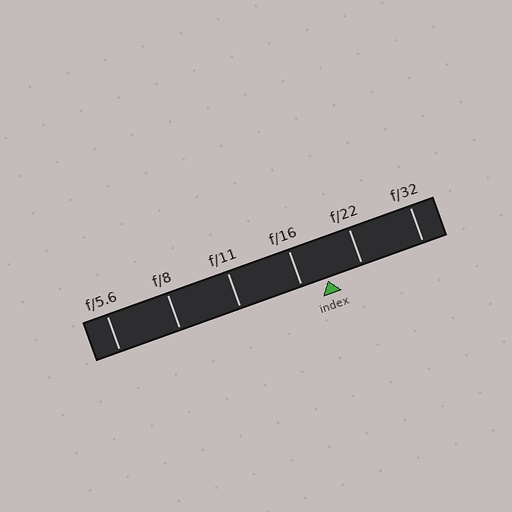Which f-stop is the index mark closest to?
The index mark is closest to f/16.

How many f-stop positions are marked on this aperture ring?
There are 6 f-stop positions marked.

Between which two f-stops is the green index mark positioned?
The index mark is between f/16 and f/22.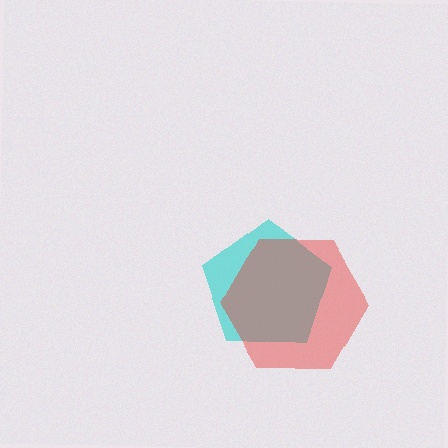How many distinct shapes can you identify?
There are 2 distinct shapes: a cyan pentagon, a red hexagon.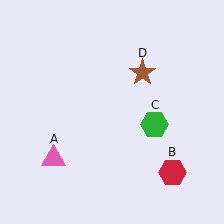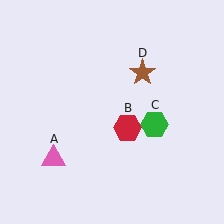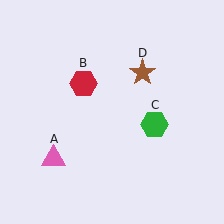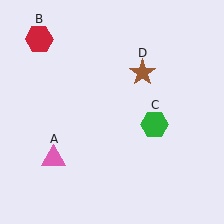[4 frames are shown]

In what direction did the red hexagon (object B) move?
The red hexagon (object B) moved up and to the left.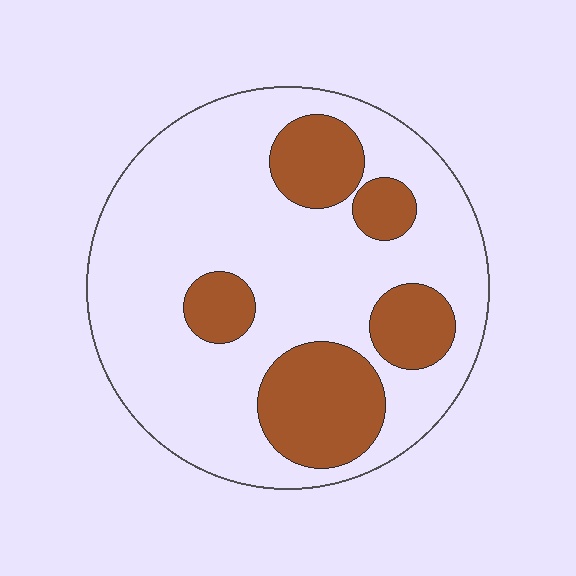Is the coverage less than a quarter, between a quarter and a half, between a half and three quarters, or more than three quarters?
Between a quarter and a half.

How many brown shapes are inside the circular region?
5.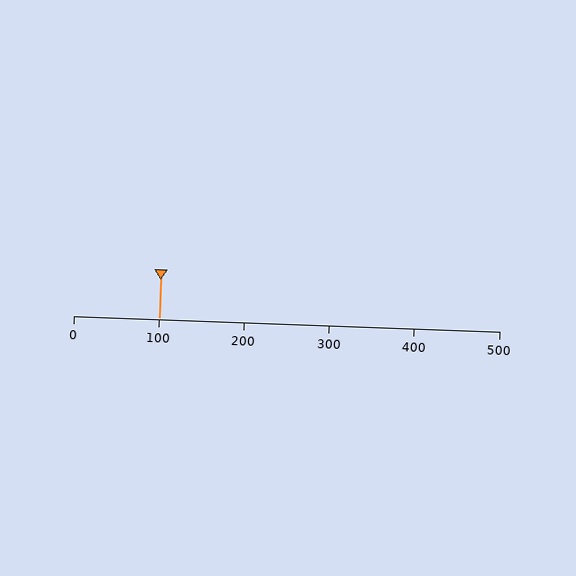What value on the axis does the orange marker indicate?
The marker indicates approximately 100.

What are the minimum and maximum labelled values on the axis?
The axis runs from 0 to 500.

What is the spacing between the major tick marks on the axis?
The major ticks are spaced 100 apart.